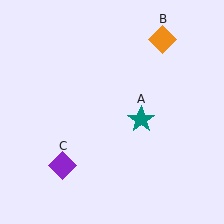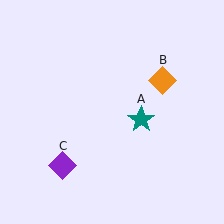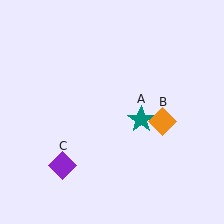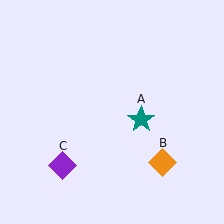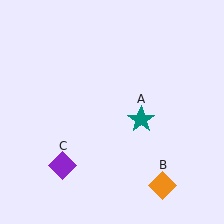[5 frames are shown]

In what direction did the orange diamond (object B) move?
The orange diamond (object B) moved down.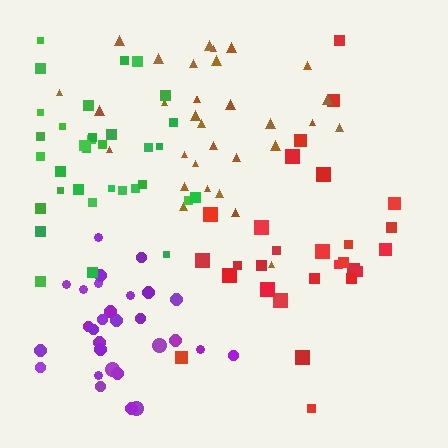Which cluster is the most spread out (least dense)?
Red.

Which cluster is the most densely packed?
Purple.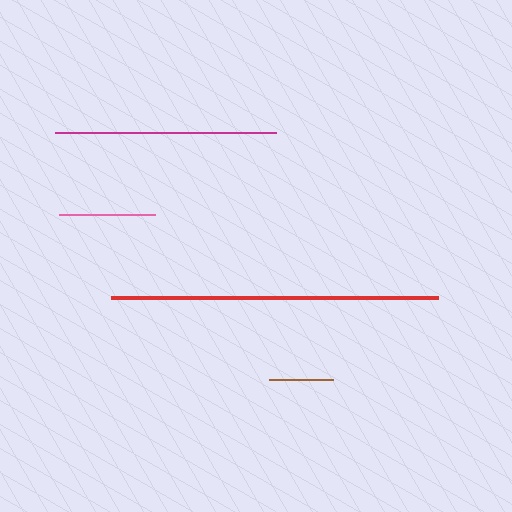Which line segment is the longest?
The red line is the longest at approximately 327 pixels.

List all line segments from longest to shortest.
From longest to shortest: red, magenta, pink, brown.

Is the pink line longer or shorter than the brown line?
The pink line is longer than the brown line.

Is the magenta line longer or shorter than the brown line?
The magenta line is longer than the brown line.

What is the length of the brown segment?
The brown segment is approximately 64 pixels long.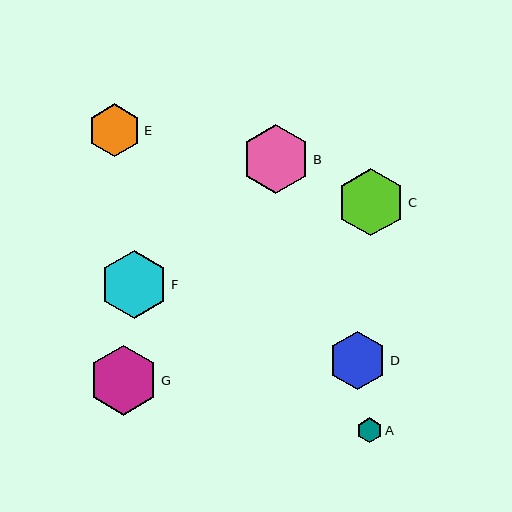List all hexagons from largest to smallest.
From largest to smallest: G, B, F, C, D, E, A.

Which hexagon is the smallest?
Hexagon A is the smallest with a size of approximately 25 pixels.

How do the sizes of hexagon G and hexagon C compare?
Hexagon G and hexagon C are approximately the same size.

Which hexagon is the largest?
Hexagon G is the largest with a size of approximately 70 pixels.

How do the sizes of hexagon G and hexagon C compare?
Hexagon G and hexagon C are approximately the same size.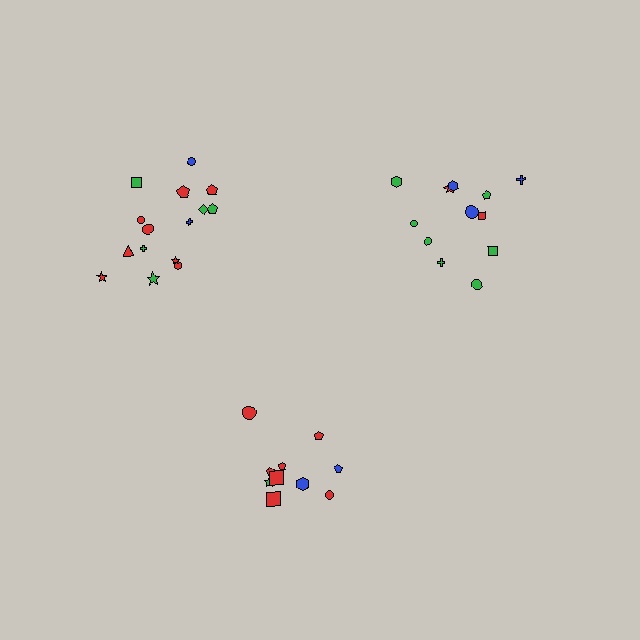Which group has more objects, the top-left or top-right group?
The top-left group.